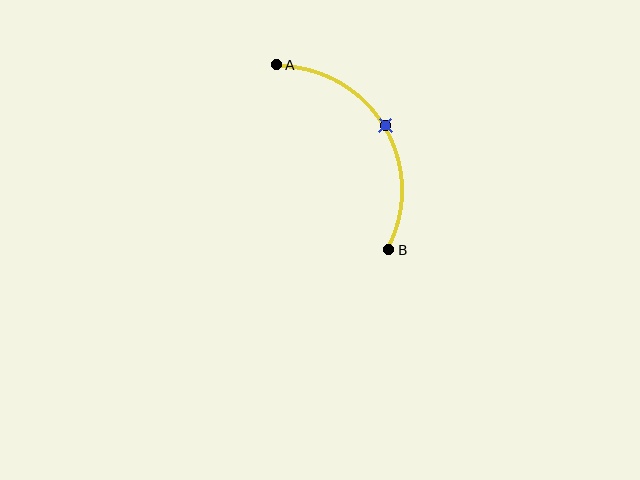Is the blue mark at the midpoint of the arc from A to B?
Yes. The blue mark lies on the arc at equal arc-length from both A and B — it is the arc midpoint.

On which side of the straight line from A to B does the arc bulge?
The arc bulges to the right of the straight line connecting A and B.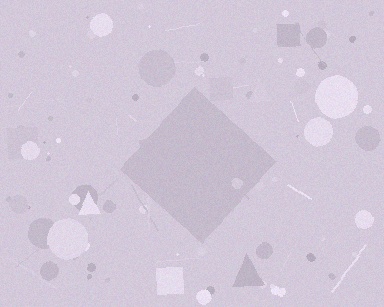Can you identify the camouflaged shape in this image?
The camouflaged shape is a diamond.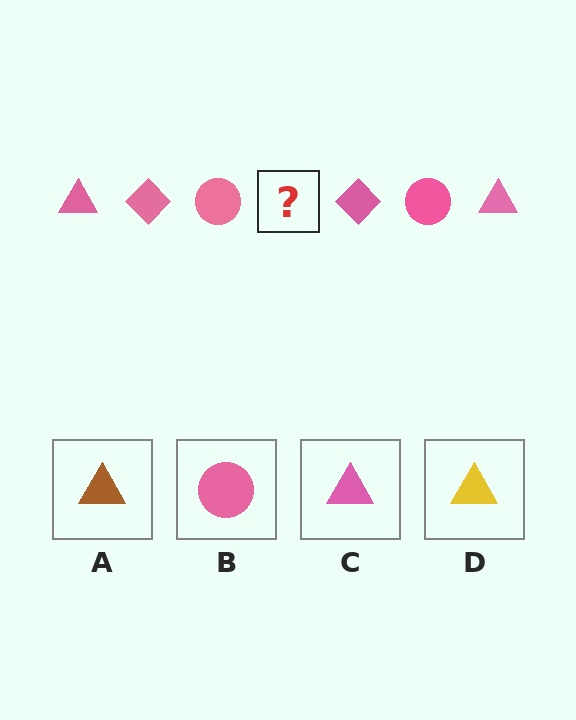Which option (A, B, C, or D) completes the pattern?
C.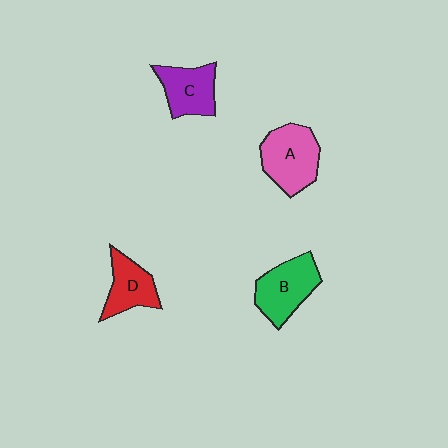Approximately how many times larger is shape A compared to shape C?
Approximately 1.3 times.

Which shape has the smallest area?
Shape D (red).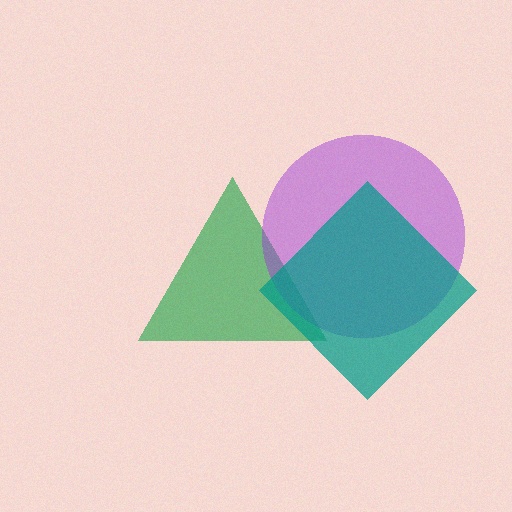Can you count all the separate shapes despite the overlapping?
Yes, there are 3 separate shapes.